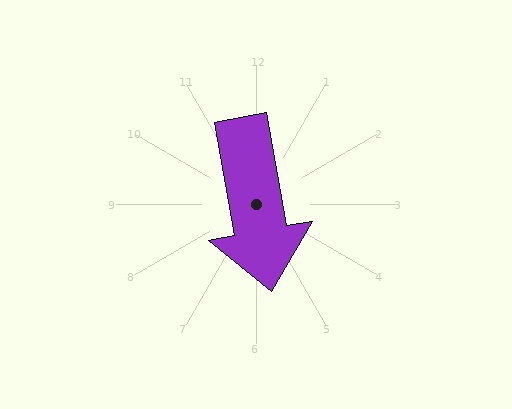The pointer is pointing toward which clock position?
Roughly 6 o'clock.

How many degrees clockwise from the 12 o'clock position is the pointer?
Approximately 170 degrees.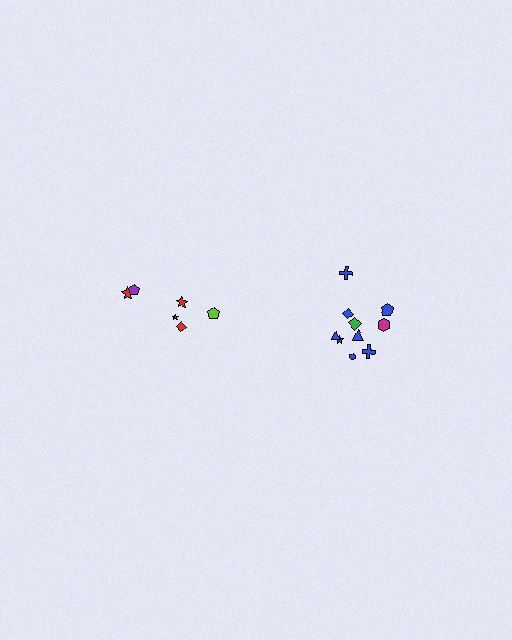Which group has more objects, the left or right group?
The right group.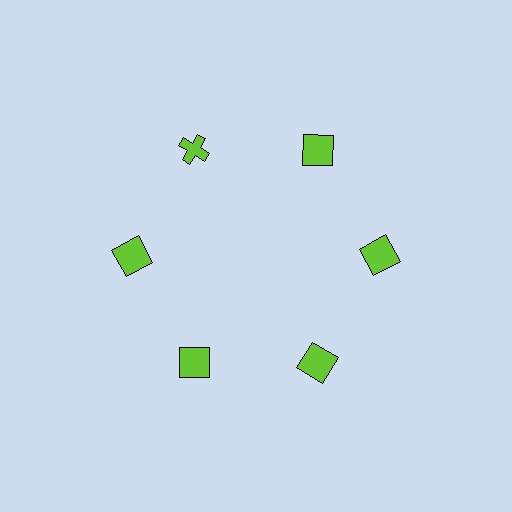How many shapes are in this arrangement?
There are 6 shapes arranged in a ring pattern.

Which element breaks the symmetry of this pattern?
The lime cross at roughly the 11 o'clock position breaks the symmetry. All other shapes are lime squares.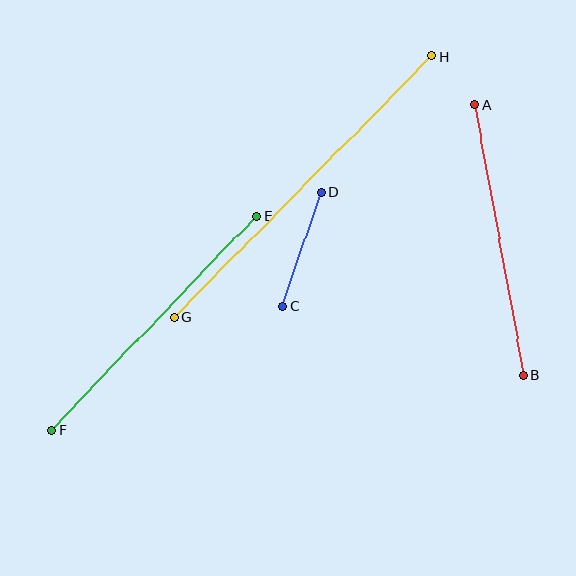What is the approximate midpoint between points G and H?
The midpoint is at approximately (303, 187) pixels.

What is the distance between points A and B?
The distance is approximately 275 pixels.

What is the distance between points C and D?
The distance is approximately 120 pixels.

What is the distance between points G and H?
The distance is approximately 367 pixels.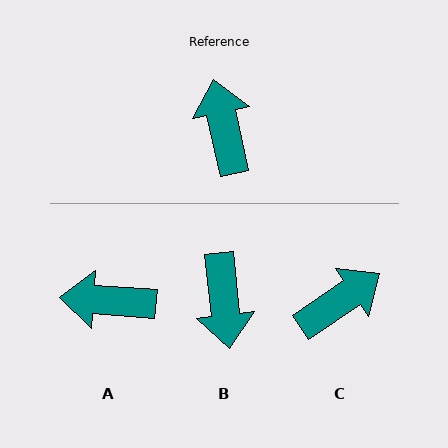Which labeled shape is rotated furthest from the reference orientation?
B, about 174 degrees away.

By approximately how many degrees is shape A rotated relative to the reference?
Approximately 74 degrees counter-clockwise.